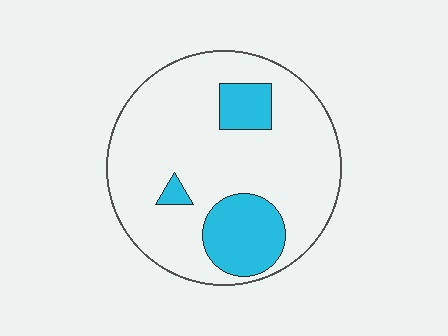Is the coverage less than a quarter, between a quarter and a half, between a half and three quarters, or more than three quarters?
Less than a quarter.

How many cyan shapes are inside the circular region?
3.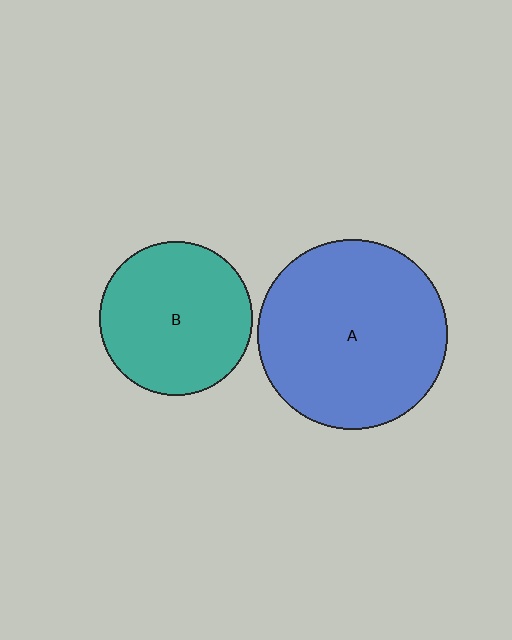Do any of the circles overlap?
No, none of the circles overlap.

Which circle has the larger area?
Circle A (blue).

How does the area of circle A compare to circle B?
Approximately 1.5 times.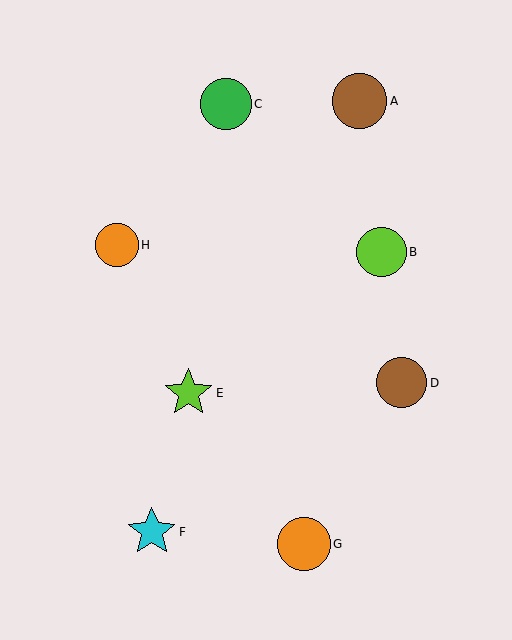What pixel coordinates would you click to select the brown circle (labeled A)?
Click at (360, 101) to select the brown circle A.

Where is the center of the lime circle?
The center of the lime circle is at (381, 252).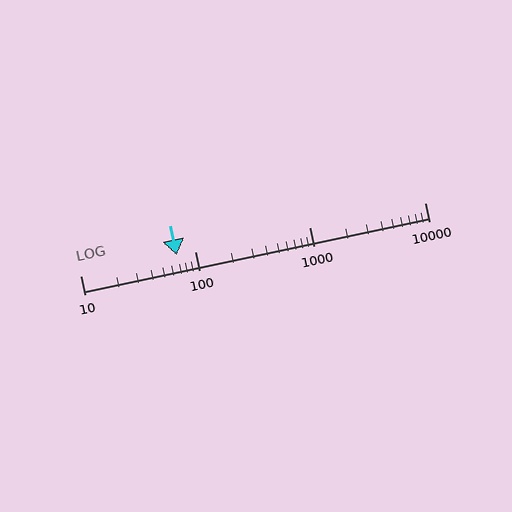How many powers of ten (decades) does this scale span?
The scale spans 3 decades, from 10 to 10000.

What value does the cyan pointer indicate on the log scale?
The pointer indicates approximately 69.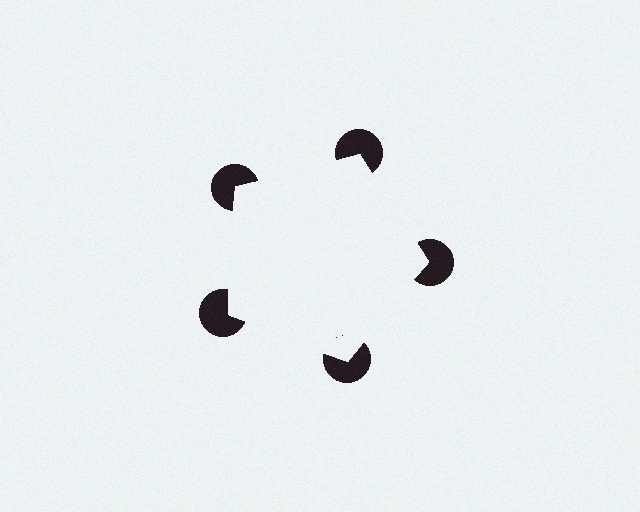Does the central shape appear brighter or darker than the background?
It typically appears slightly brighter than the background, even though no actual brightness change is drawn.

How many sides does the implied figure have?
5 sides.